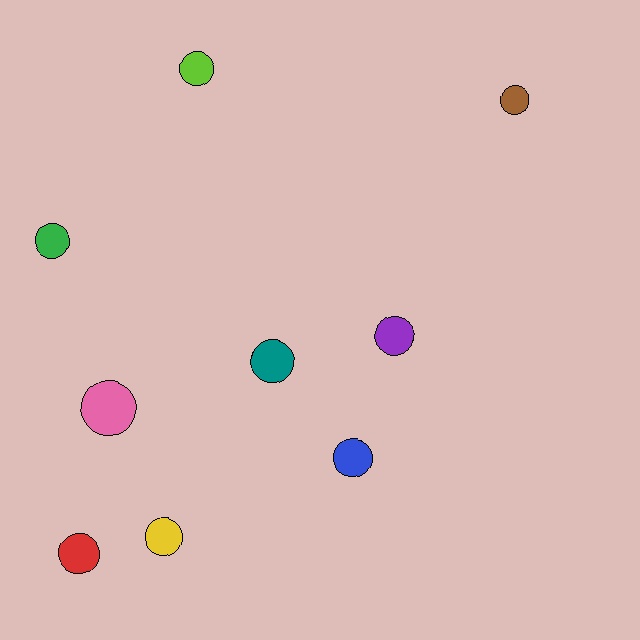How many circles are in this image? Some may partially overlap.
There are 9 circles.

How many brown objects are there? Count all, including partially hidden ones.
There is 1 brown object.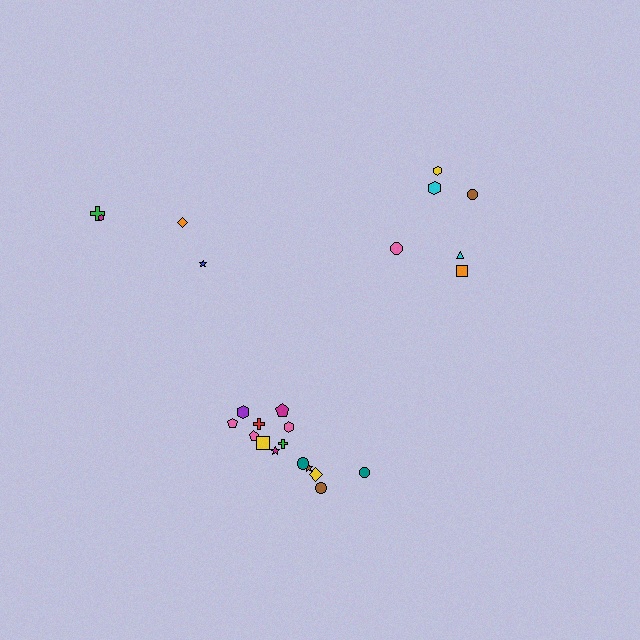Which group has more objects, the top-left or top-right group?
The top-right group.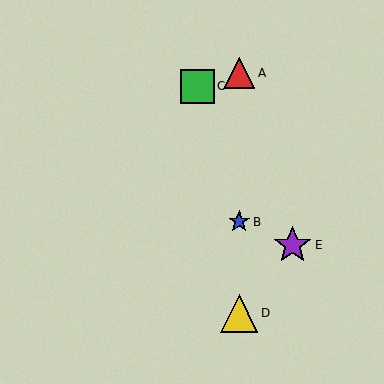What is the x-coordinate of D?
Object D is at x≈239.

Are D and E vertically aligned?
No, D is at x≈239 and E is at x≈293.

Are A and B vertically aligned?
Yes, both are at x≈239.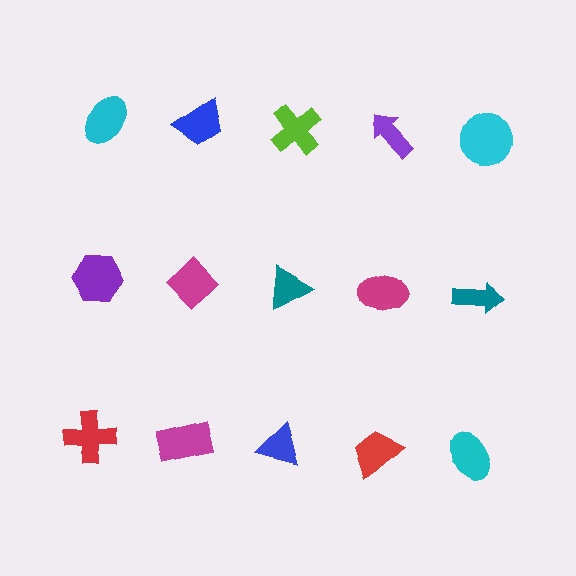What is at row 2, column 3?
A teal triangle.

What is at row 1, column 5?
A cyan circle.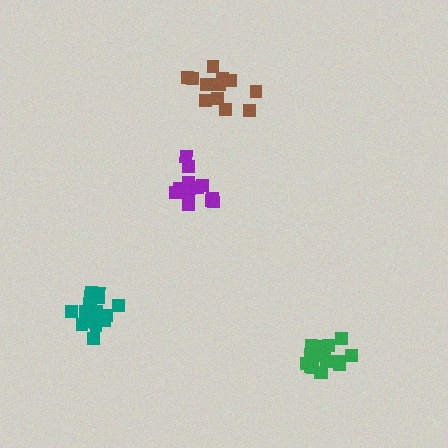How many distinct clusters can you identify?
There are 4 distinct clusters.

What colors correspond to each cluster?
The clusters are colored: purple, brown, teal, green.